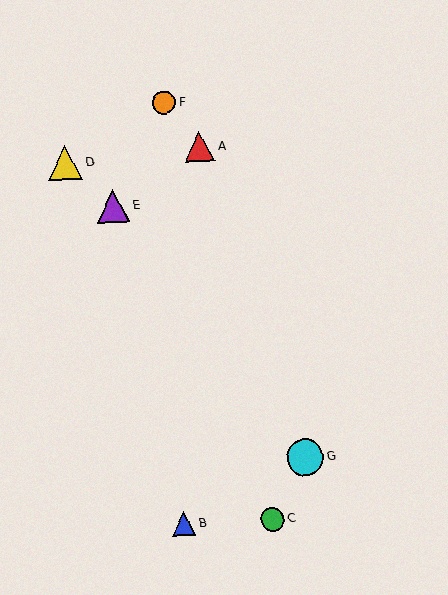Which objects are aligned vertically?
Objects B, F are aligned vertically.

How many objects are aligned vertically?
2 objects (B, F) are aligned vertically.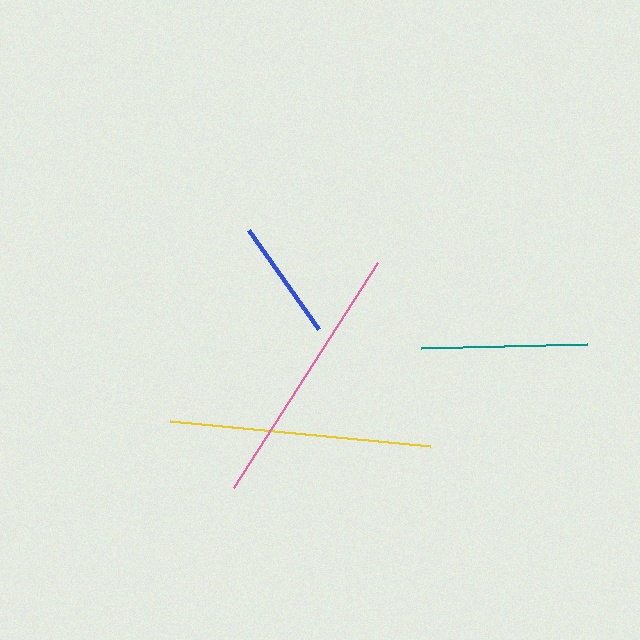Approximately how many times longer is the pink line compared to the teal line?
The pink line is approximately 1.6 times the length of the teal line.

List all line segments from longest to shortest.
From longest to shortest: pink, yellow, teal, blue.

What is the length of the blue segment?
The blue segment is approximately 121 pixels long.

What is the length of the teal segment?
The teal segment is approximately 166 pixels long.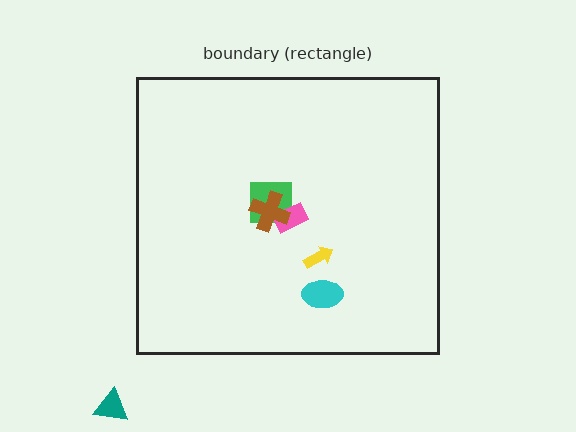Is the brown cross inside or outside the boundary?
Inside.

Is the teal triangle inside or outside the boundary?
Outside.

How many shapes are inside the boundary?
5 inside, 1 outside.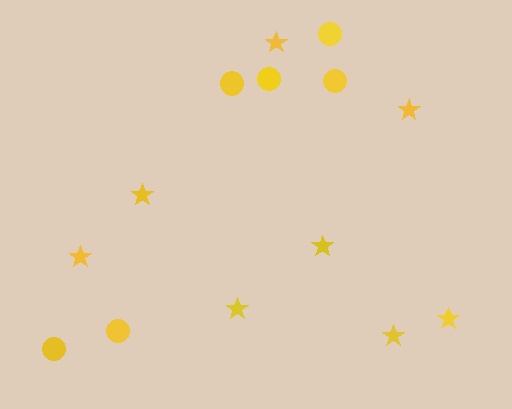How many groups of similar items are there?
There are 2 groups: one group of stars (8) and one group of circles (6).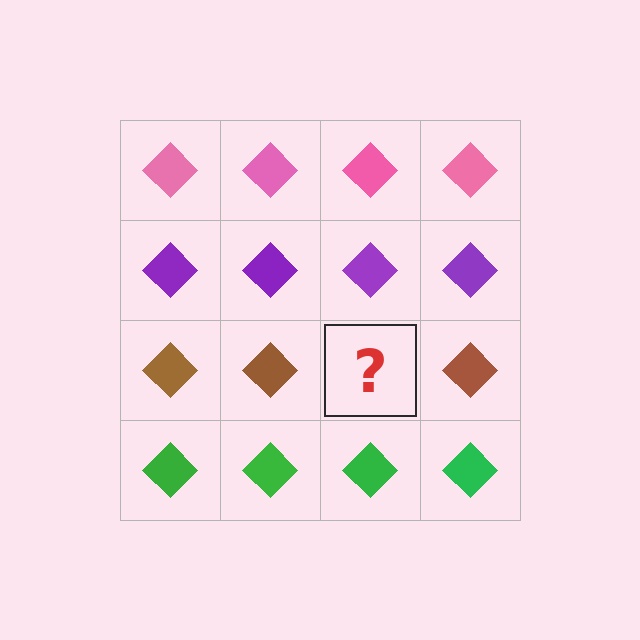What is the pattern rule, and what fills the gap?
The rule is that each row has a consistent color. The gap should be filled with a brown diamond.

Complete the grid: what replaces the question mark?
The question mark should be replaced with a brown diamond.